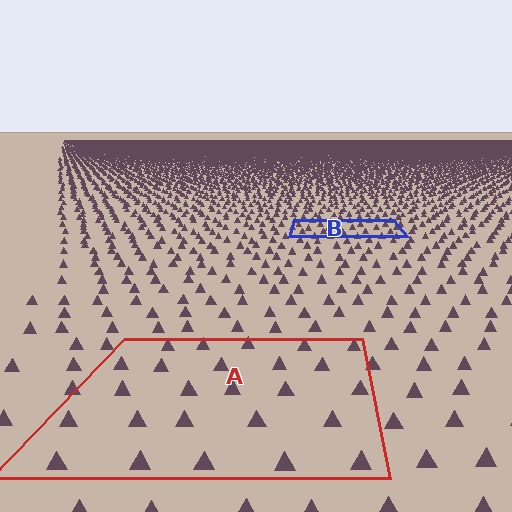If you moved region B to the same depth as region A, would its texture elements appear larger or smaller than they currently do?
They would appear larger. At a closer depth, the same texture elements are projected at a bigger on-screen size.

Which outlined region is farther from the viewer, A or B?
Region B is farther from the viewer — the texture elements inside it appear smaller and more densely packed.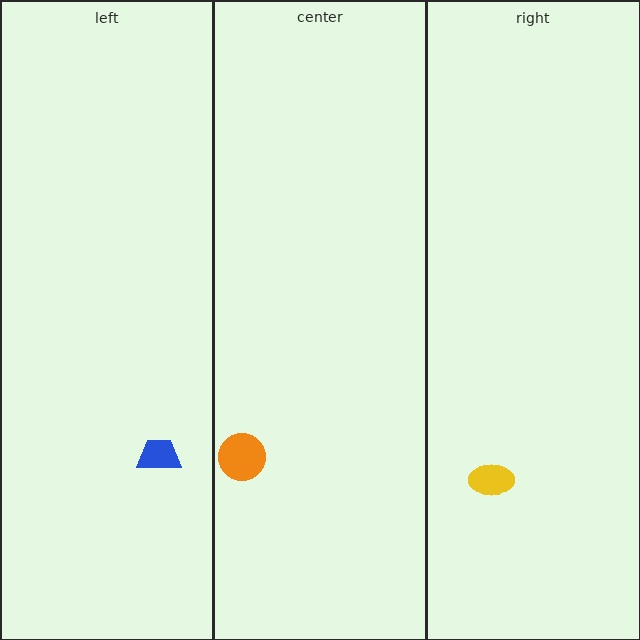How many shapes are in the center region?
1.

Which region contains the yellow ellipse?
The right region.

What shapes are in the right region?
The yellow ellipse.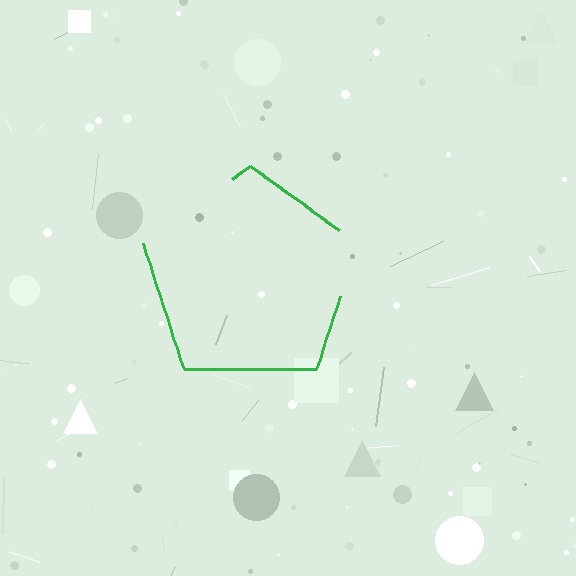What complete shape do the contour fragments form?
The contour fragments form a pentagon.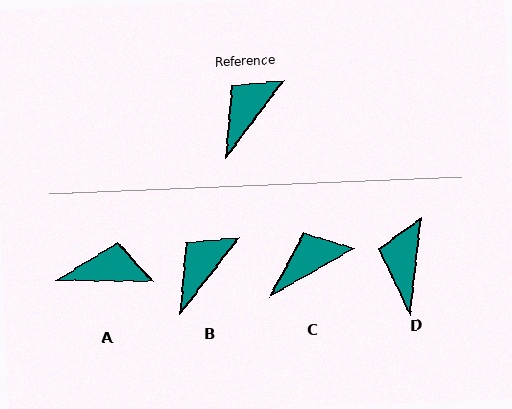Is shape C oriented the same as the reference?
No, it is off by about 23 degrees.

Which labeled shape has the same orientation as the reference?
B.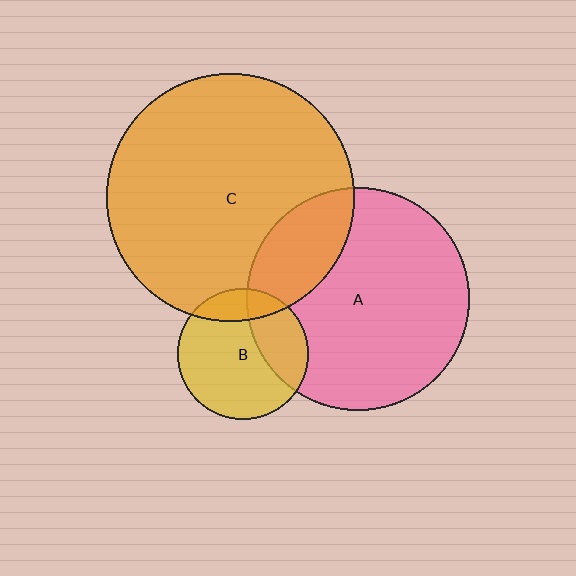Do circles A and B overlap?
Yes.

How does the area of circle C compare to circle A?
Approximately 1.2 times.